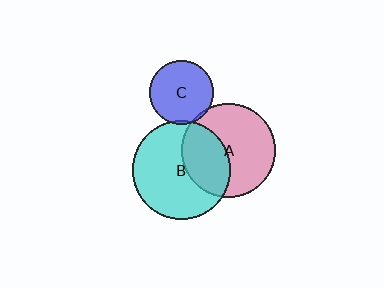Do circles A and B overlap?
Yes.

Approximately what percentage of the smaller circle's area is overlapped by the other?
Approximately 35%.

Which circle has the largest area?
Circle B (cyan).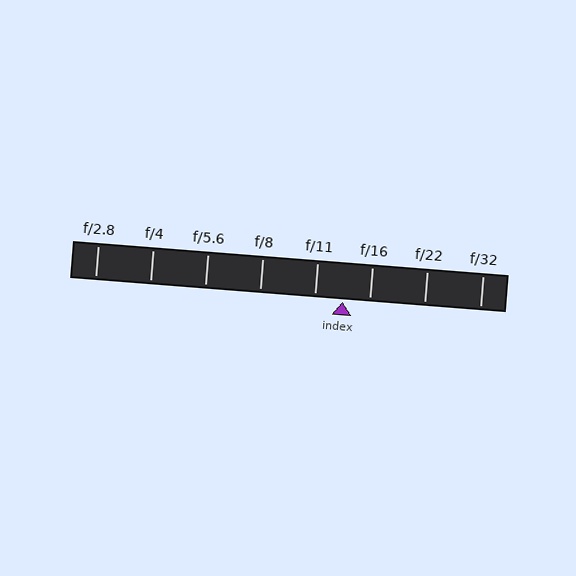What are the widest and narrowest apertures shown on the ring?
The widest aperture shown is f/2.8 and the narrowest is f/32.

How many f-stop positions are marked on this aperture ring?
There are 8 f-stop positions marked.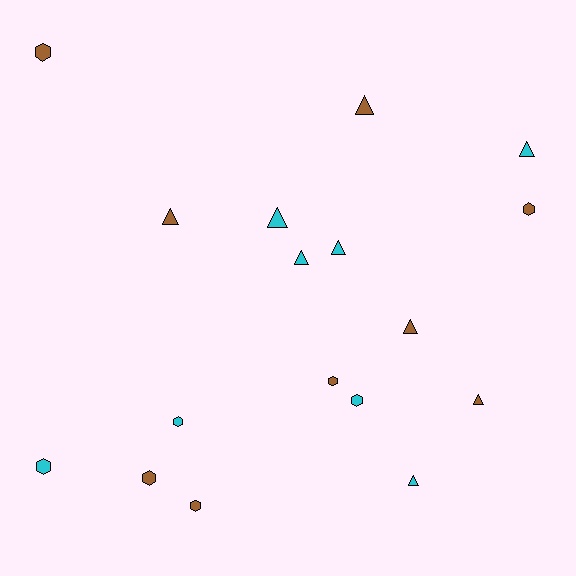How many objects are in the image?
There are 17 objects.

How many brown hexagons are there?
There are 5 brown hexagons.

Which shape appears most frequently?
Triangle, with 9 objects.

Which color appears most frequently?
Brown, with 9 objects.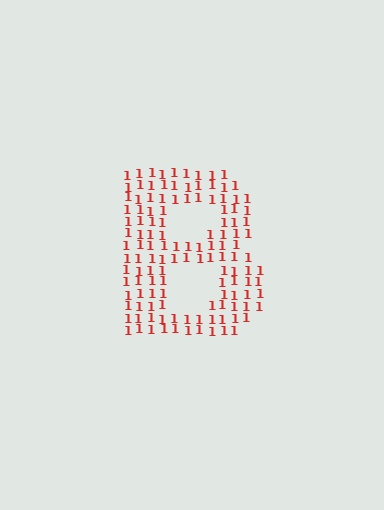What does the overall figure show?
The overall figure shows the letter B.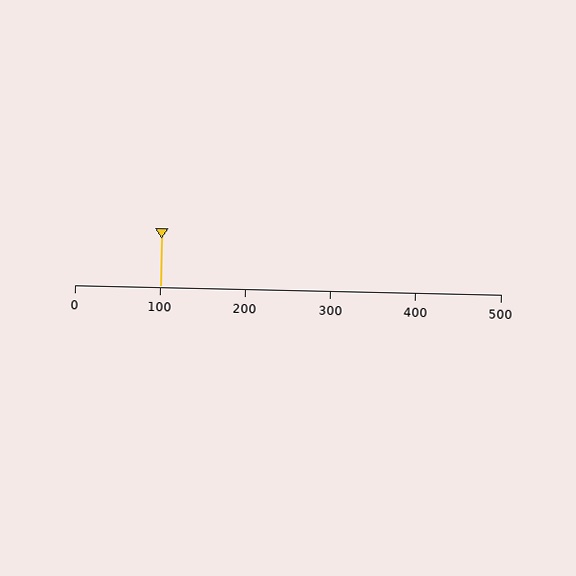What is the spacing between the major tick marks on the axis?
The major ticks are spaced 100 apart.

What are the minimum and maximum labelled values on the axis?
The axis runs from 0 to 500.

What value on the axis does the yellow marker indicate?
The marker indicates approximately 100.